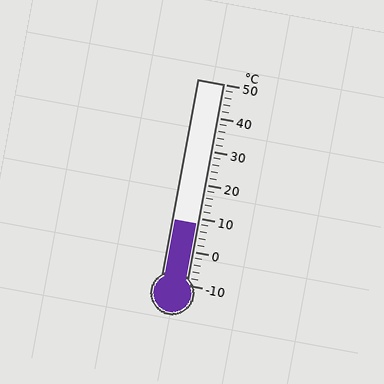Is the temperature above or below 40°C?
The temperature is below 40°C.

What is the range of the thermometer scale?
The thermometer scale ranges from -10°C to 50°C.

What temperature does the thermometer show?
The thermometer shows approximately 8°C.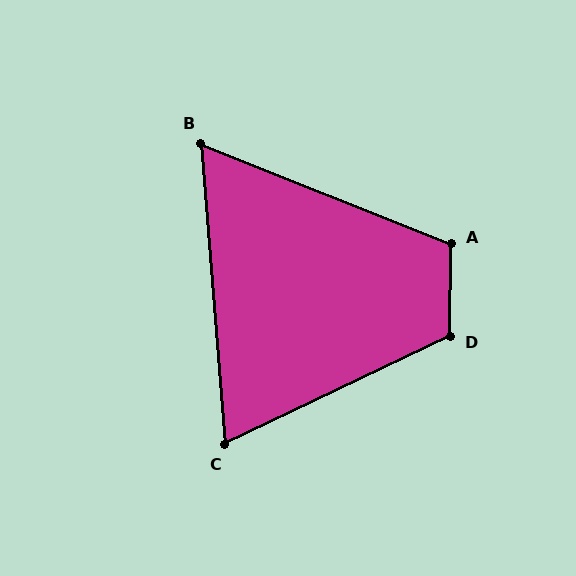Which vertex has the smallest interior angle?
B, at approximately 64 degrees.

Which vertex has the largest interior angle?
D, at approximately 116 degrees.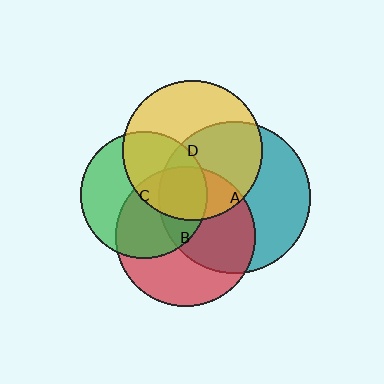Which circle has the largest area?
Circle A (teal).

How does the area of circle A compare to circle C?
Approximately 1.4 times.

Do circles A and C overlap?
Yes.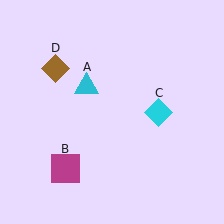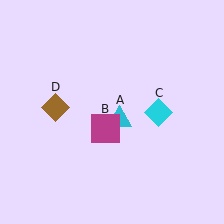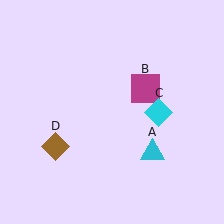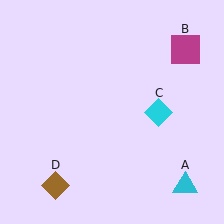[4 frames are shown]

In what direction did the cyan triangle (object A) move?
The cyan triangle (object A) moved down and to the right.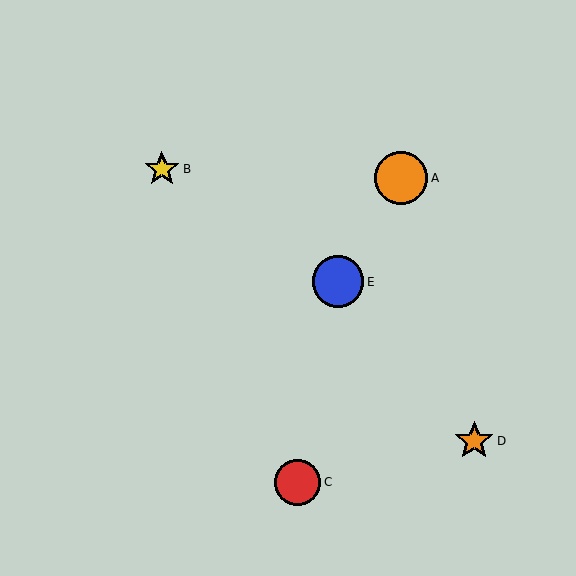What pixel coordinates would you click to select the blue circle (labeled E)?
Click at (338, 282) to select the blue circle E.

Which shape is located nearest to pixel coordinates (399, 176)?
The orange circle (labeled A) at (401, 178) is nearest to that location.